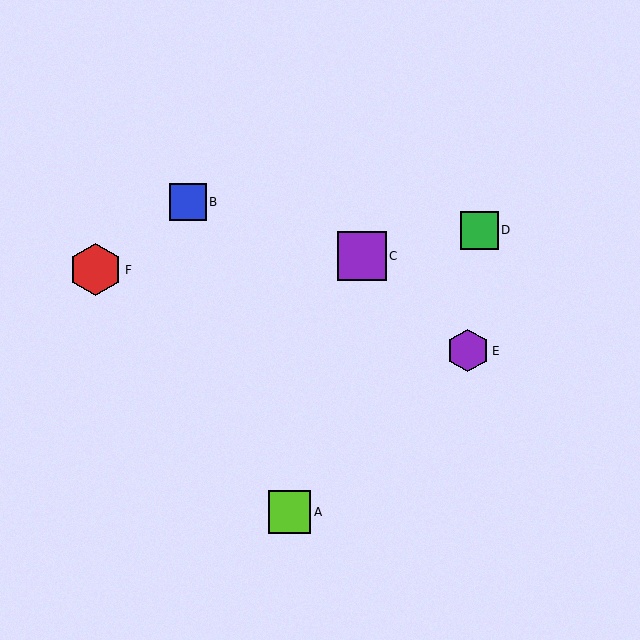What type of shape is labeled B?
Shape B is a blue square.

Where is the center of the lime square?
The center of the lime square is at (290, 512).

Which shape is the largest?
The red hexagon (labeled F) is the largest.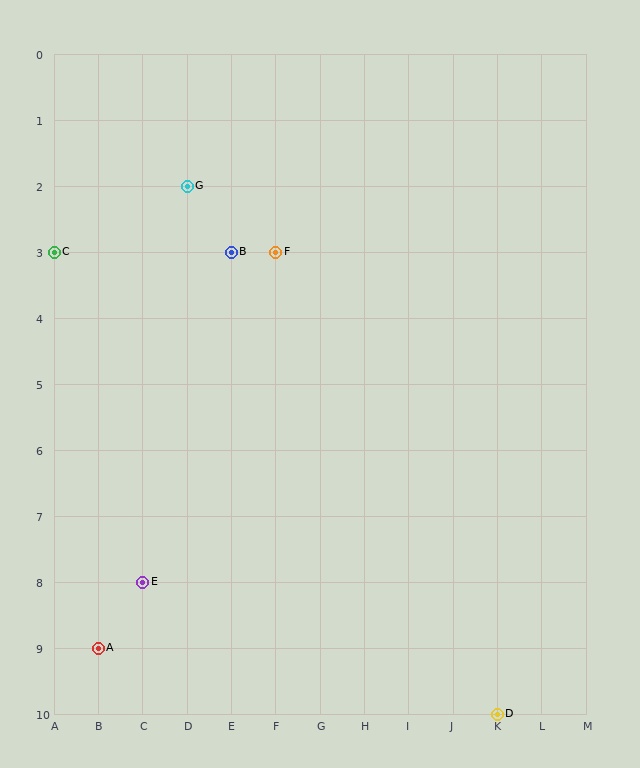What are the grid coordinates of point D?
Point D is at grid coordinates (K, 10).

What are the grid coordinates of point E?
Point E is at grid coordinates (C, 8).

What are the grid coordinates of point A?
Point A is at grid coordinates (B, 9).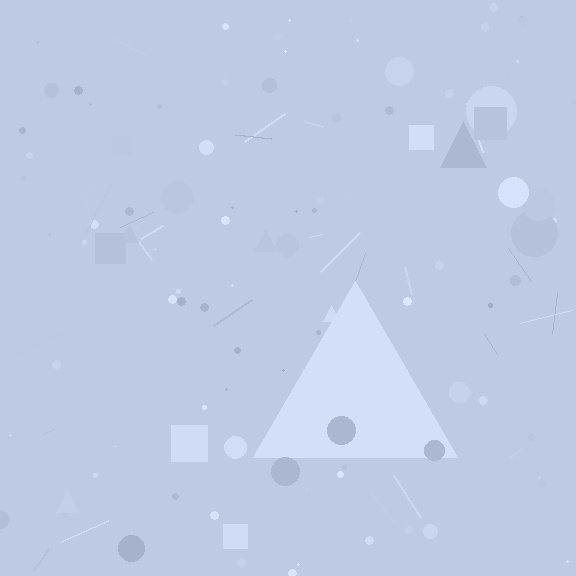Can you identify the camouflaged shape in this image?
The camouflaged shape is a triangle.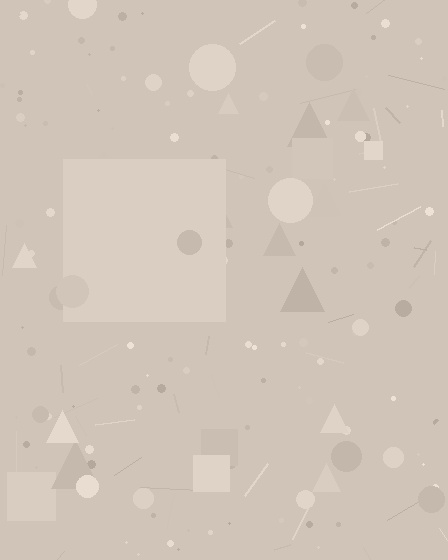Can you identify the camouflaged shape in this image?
The camouflaged shape is a square.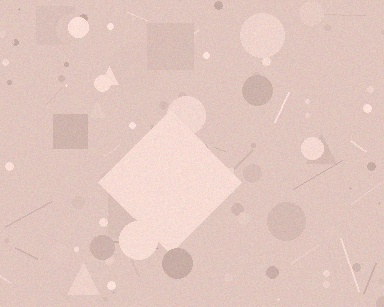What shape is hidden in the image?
A diamond is hidden in the image.